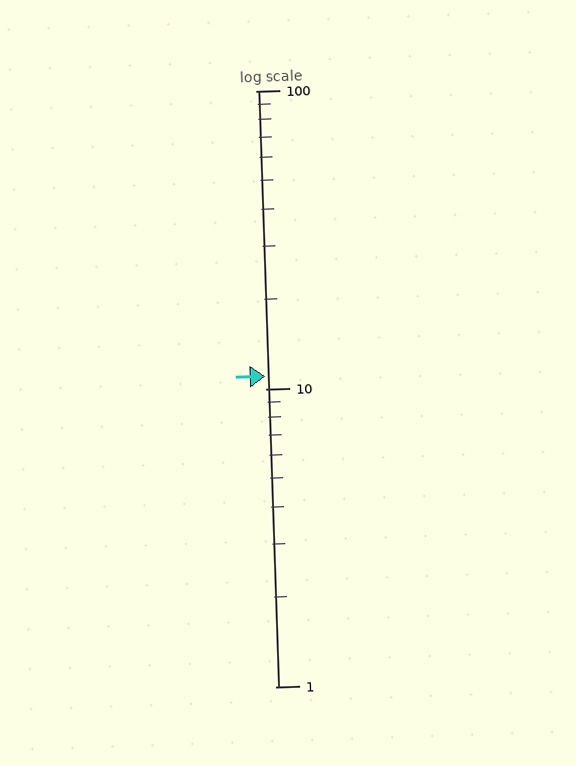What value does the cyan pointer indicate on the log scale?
The pointer indicates approximately 11.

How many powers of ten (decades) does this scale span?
The scale spans 2 decades, from 1 to 100.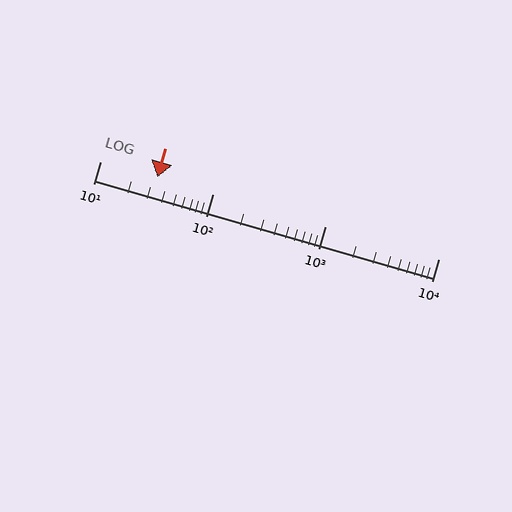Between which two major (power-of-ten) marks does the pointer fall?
The pointer is between 10 and 100.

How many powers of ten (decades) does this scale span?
The scale spans 3 decades, from 10 to 10000.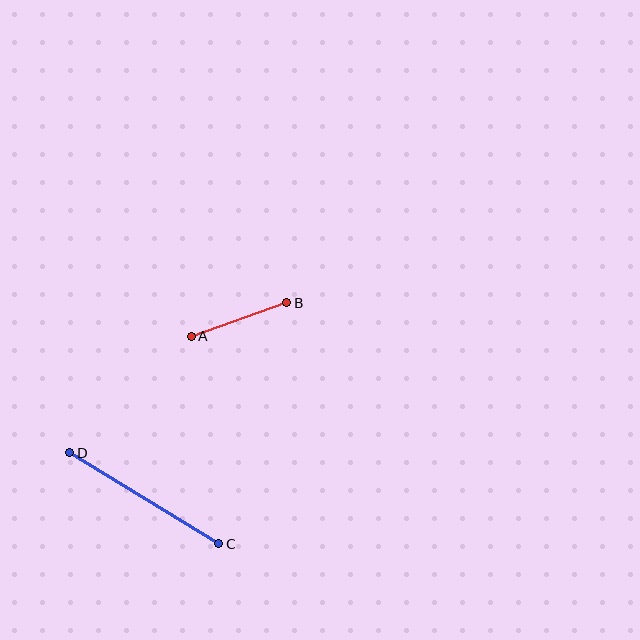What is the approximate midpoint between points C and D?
The midpoint is at approximately (144, 498) pixels.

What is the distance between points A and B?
The distance is approximately 101 pixels.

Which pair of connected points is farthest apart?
Points C and D are farthest apart.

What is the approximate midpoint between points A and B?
The midpoint is at approximately (239, 320) pixels.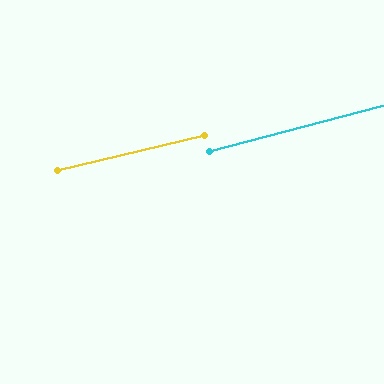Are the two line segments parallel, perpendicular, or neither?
Parallel — their directions differ by only 1.0°.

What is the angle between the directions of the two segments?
Approximately 1 degree.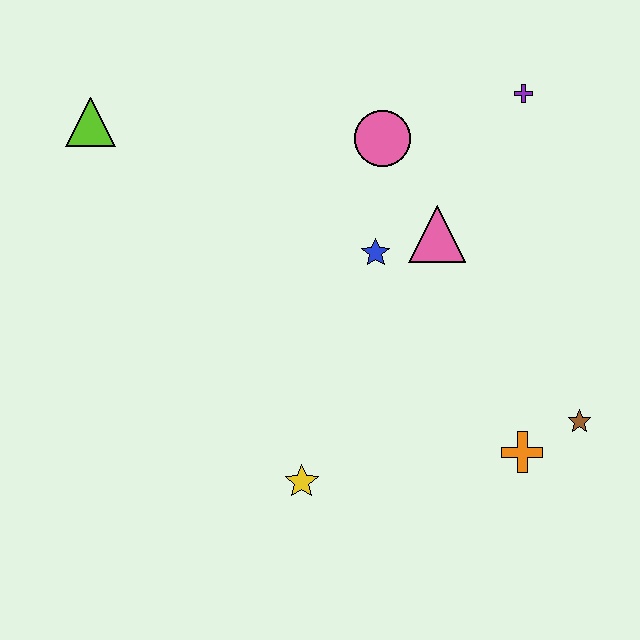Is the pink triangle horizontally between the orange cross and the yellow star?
Yes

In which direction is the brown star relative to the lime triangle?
The brown star is to the right of the lime triangle.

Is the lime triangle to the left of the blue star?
Yes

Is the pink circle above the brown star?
Yes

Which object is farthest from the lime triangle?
The brown star is farthest from the lime triangle.